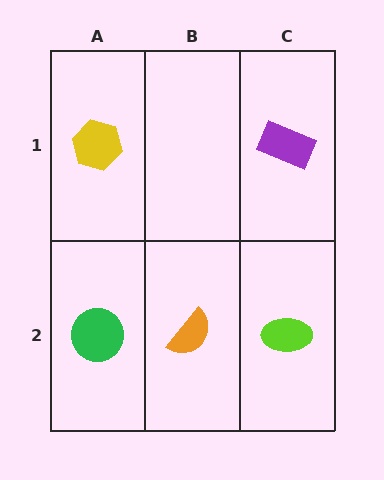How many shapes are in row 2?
3 shapes.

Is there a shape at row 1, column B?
No, that cell is empty.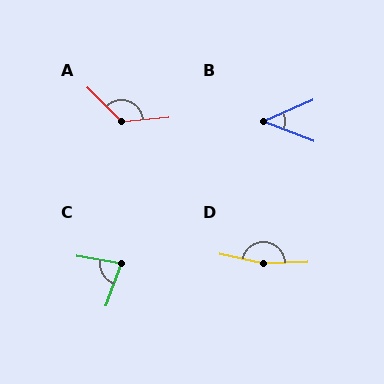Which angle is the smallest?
B, at approximately 45 degrees.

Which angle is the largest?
D, at approximately 165 degrees.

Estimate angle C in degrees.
Approximately 80 degrees.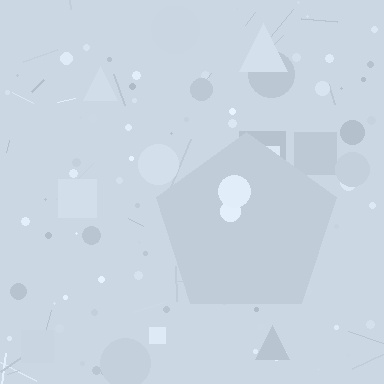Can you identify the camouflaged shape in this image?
The camouflaged shape is a pentagon.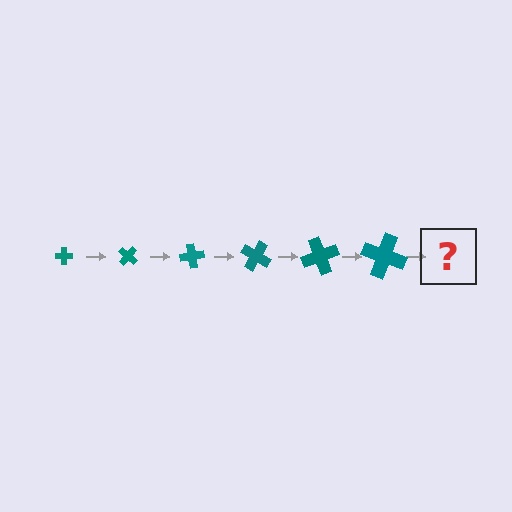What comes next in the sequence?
The next element should be a cross, larger than the previous one and rotated 240 degrees from the start.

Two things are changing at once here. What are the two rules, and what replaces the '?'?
The two rules are that the cross grows larger each step and it rotates 40 degrees each step. The '?' should be a cross, larger than the previous one and rotated 240 degrees from the start.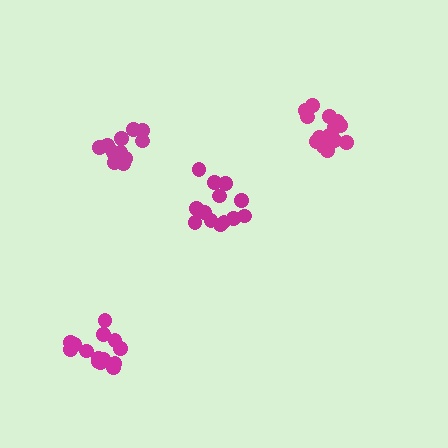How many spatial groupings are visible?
There are 4 spatial groupings.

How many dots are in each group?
Group 1: 15 dots, Group 2: 13 dots, Group 3: 14 dots, Group 4: 13 dots (55 total).